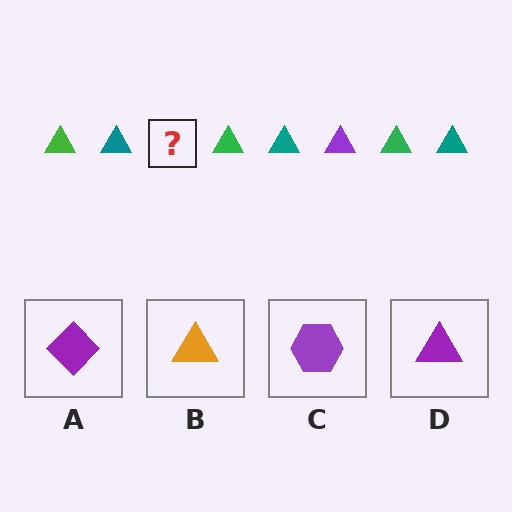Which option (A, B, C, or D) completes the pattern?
D.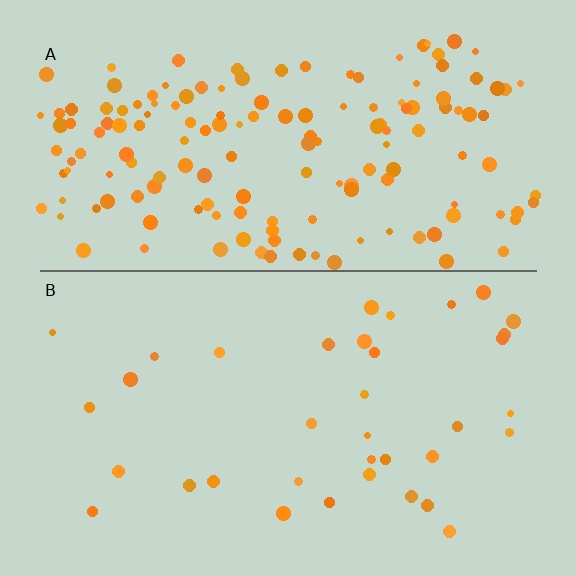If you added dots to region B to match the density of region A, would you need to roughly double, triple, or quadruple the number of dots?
Approximately quadruple.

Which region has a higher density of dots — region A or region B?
A (the top).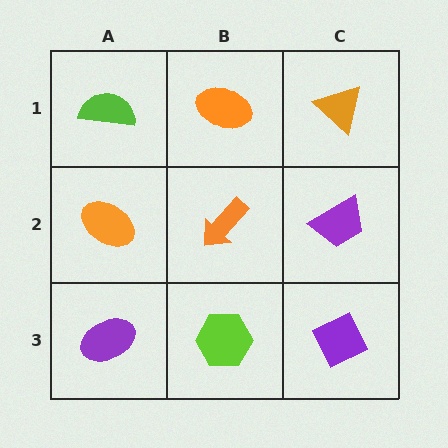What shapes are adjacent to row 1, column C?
A purple trapezoid (row 2, column C), an orange ellipse (row 1, column B).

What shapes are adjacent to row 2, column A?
A lime semicircle (row 1, column A), a purple ellipse (row 3, column A), an orange arrow (row 2, column B).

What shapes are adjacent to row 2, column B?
An orange ellipse (row 1, column B), a lime hexagon (row 3, column B), an orange ellipse (row 2, column A), a purple trapezoid (row 2, column C).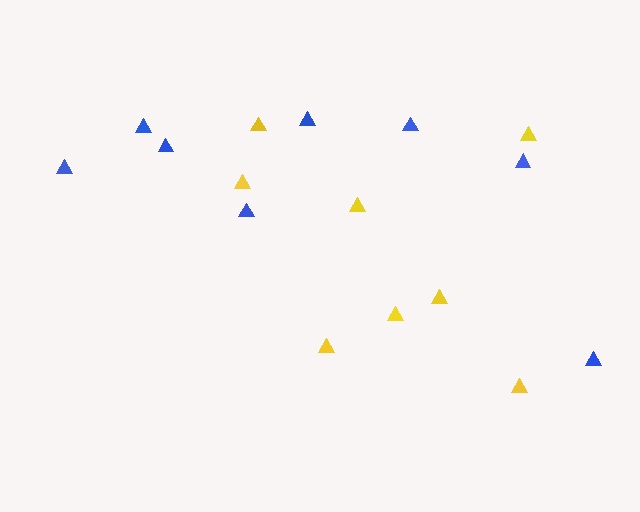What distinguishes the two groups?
There are 2 groups: one group of blue triangles (8) and one group of yellow triangles (8).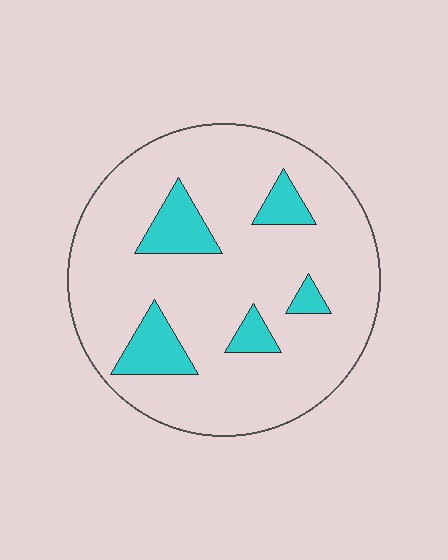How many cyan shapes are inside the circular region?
5.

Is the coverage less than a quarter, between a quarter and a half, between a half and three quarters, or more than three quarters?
Less than a quarter.